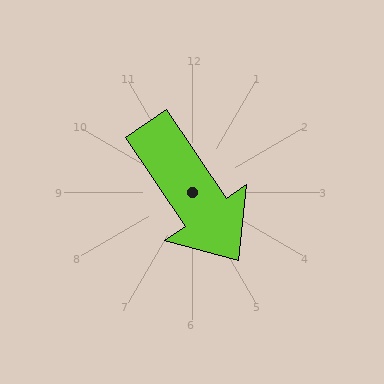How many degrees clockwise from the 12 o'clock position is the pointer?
Approximately 146 degrees.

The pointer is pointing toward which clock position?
Roughly 5 o'clock.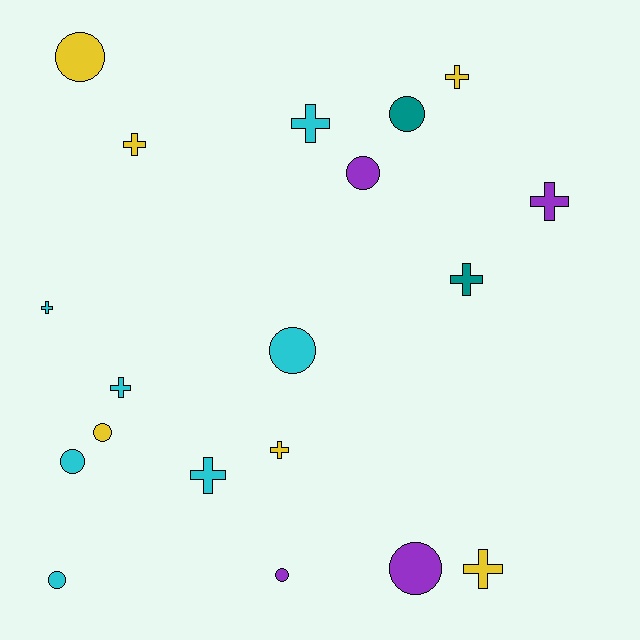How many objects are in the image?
There are 19 objects.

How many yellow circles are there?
There are 2 yellow circles.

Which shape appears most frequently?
Cross, with 10 objects.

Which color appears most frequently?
Cyan, with 7 objects.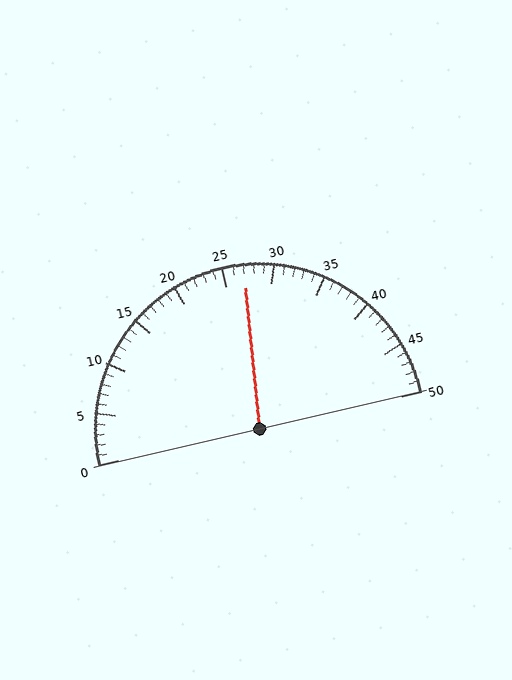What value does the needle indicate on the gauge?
The needle indicates approximately 27.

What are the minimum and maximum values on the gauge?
The gauge ranges from 0 to 50.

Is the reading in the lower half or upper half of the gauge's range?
The reading is in the upper half of the range (0 to 50).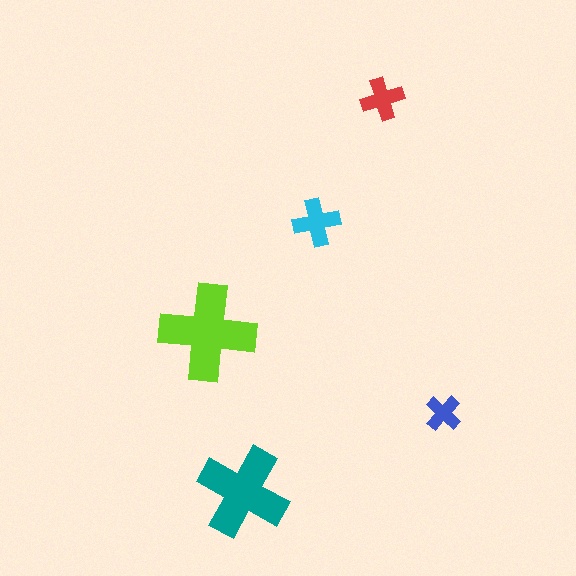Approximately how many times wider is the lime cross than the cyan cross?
About 2 times wider.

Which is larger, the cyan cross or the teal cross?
The teal one.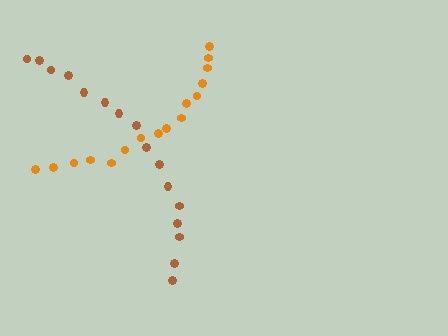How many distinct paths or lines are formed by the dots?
There are 2 distinct paths.